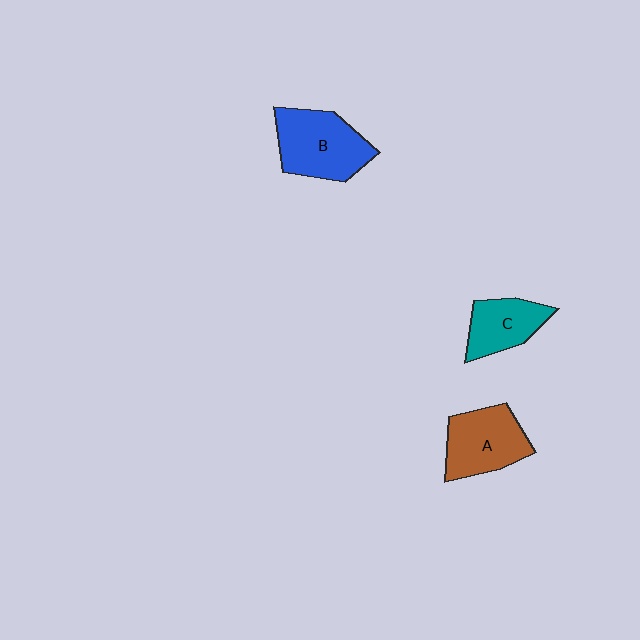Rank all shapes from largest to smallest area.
From largest to smallest: B (blue), A (brown), C (teal).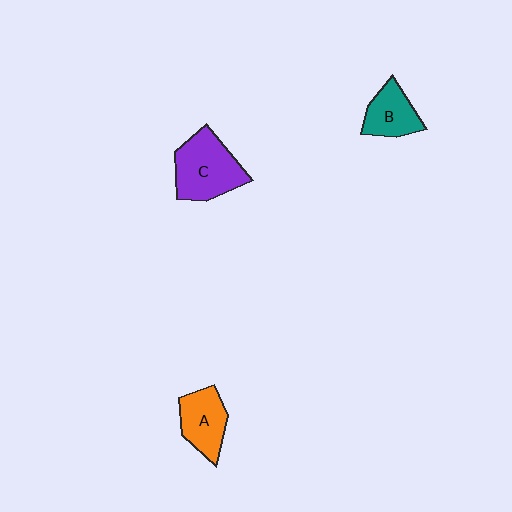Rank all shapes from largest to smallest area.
From largest to smallest: C (purple), A (orange), B (teal).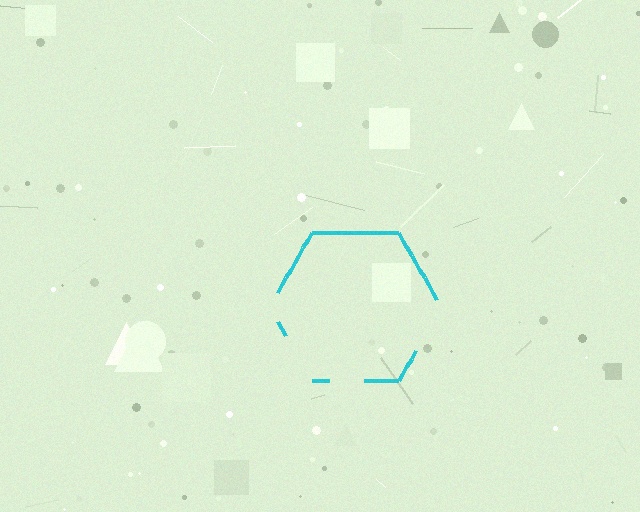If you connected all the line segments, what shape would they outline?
They would outline a hexagon.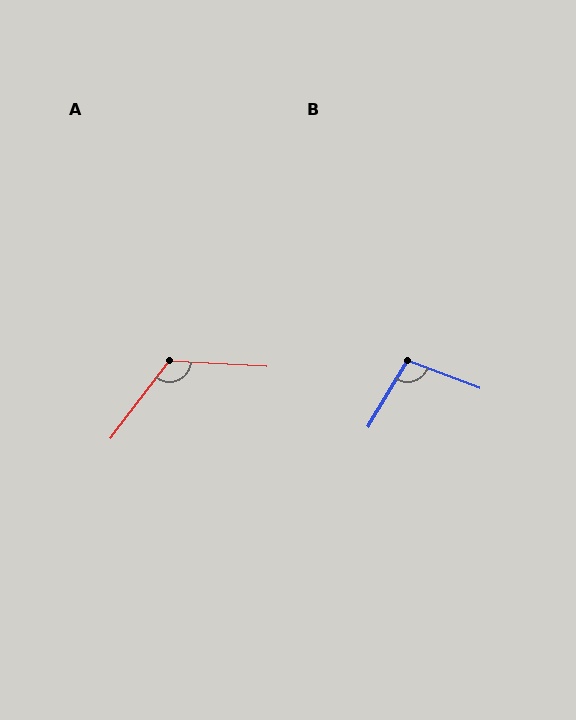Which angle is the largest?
A, at approximately 124 degrees.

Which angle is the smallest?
B, at approximately 100 degrees.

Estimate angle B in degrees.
Approximately 100 degrees.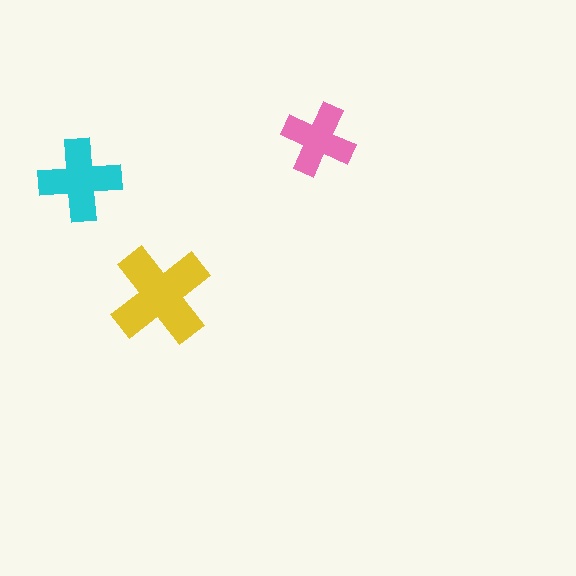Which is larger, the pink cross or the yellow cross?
The yellow one.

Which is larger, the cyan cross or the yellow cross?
The yellow one.